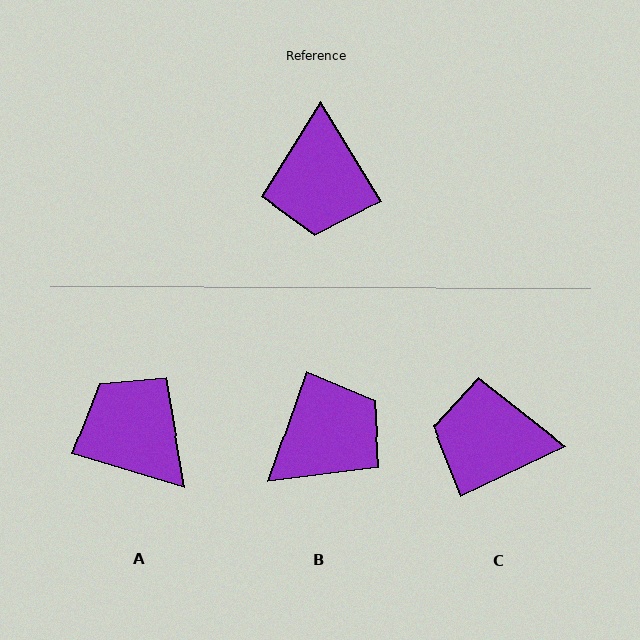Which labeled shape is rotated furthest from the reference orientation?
A, about 138 degrees away.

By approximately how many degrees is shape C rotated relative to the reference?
Approximately 96 degrees clockwise.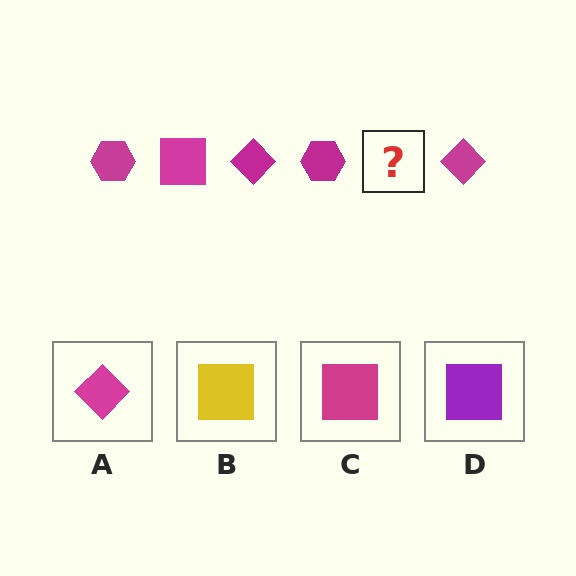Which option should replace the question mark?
Option C.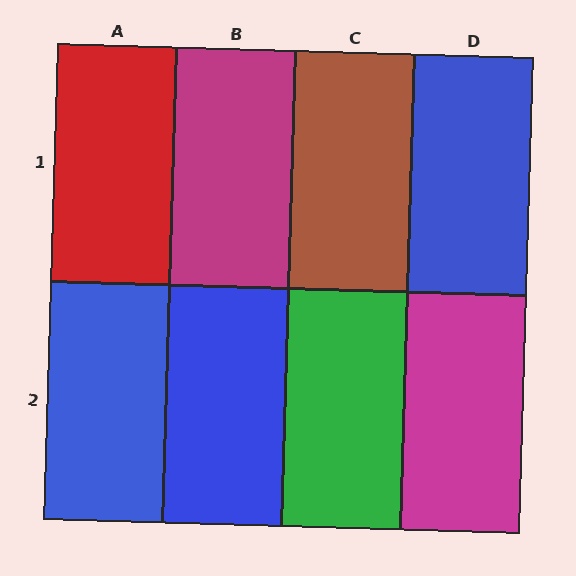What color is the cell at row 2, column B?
Blue.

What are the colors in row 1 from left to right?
Red, magenta, brown, blue.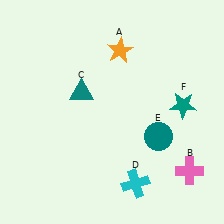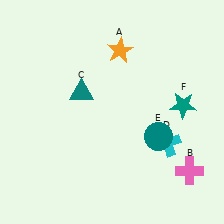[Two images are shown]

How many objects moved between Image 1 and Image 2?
1 object moved between the two images.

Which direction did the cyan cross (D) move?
The cyan cross (D) moved up.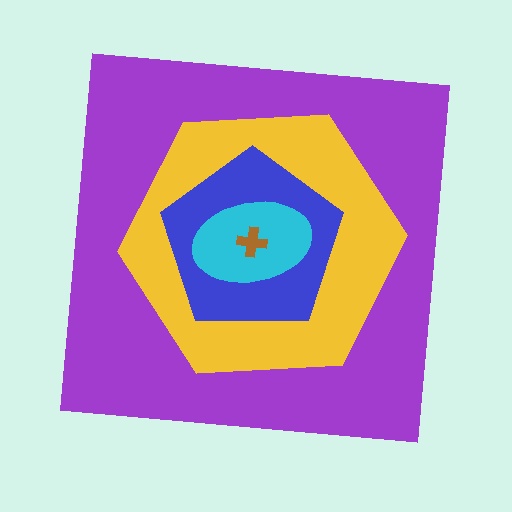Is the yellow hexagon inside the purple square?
Yes.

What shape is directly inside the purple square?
The yellow hexagon.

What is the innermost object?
The brown cross.